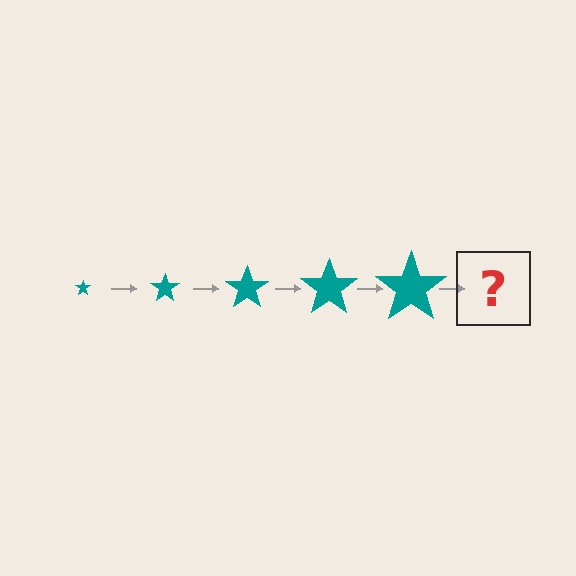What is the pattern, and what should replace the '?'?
The pattern is that the star gets progressively larger each step. The '?' should be a teal star, larger than the previous one.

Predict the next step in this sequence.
The next step is a teal star, larger than the previous one.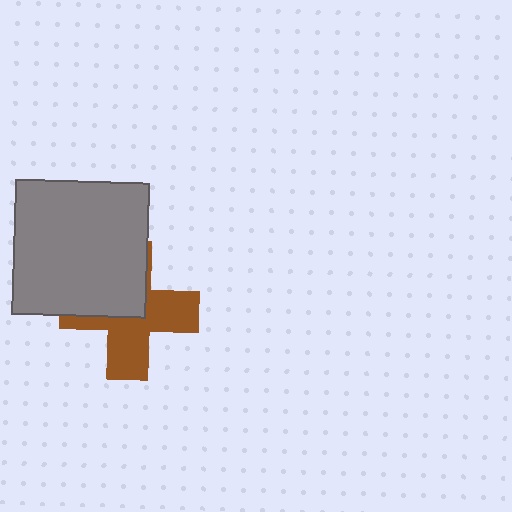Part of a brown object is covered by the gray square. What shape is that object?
It is a cross.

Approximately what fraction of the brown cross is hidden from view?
Roughly 43% of the brown cross is hidden behind the gray square.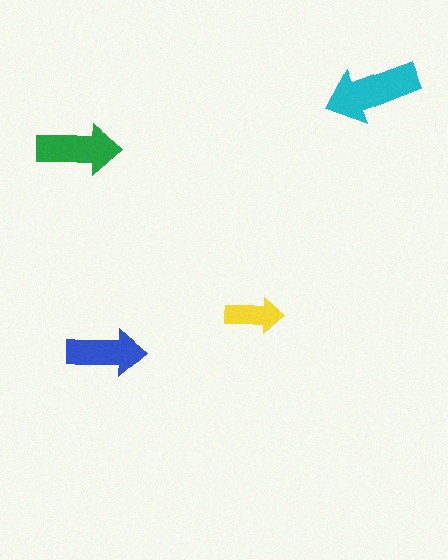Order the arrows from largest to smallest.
the cyan one, the green one, the blue one, the yellow one.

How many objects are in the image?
There are 4 objects in the image.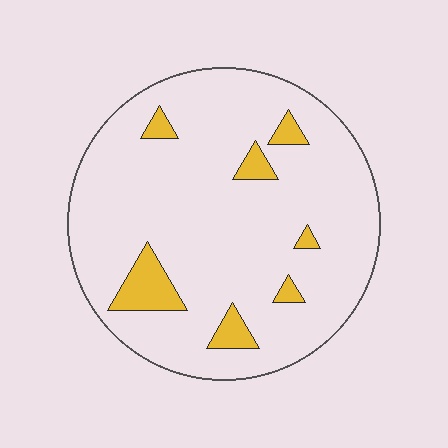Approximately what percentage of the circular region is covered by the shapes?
Approximately 10%.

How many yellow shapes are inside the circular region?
7.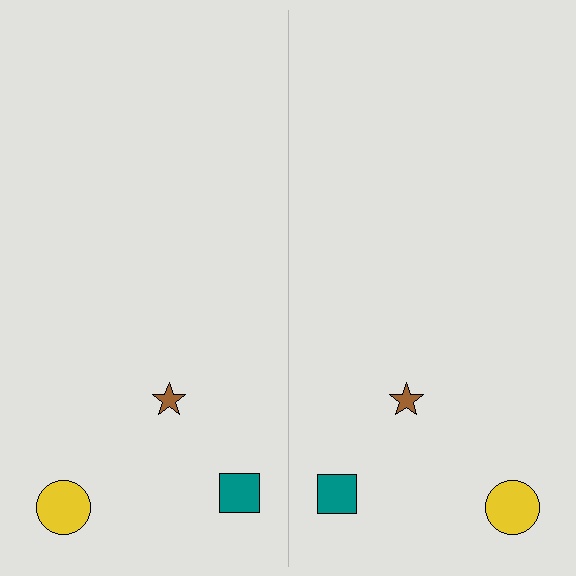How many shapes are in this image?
There are 6 shapes in this image.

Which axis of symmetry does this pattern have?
The pattern has a vertical axis of symmetry running through the center of the image.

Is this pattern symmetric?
Yes, this pattern has bilateral (reflection) symmetry.